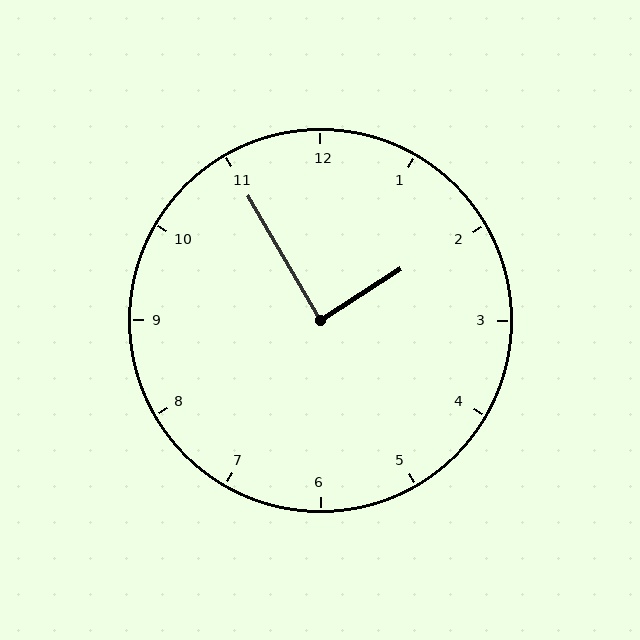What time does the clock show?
1:55.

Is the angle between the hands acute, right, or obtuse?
It is right.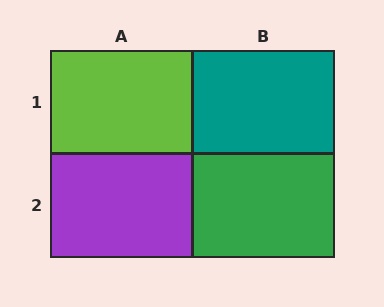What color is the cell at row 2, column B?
Green.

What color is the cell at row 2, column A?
Purple.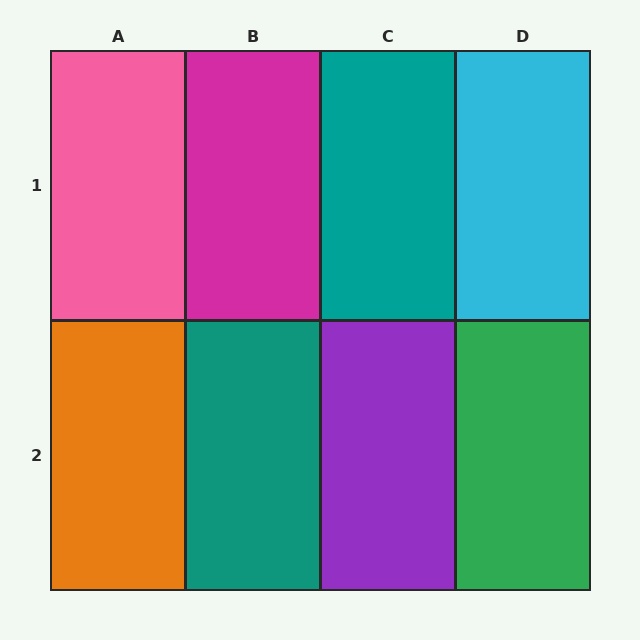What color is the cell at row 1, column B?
Magenta.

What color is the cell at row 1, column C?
Teal.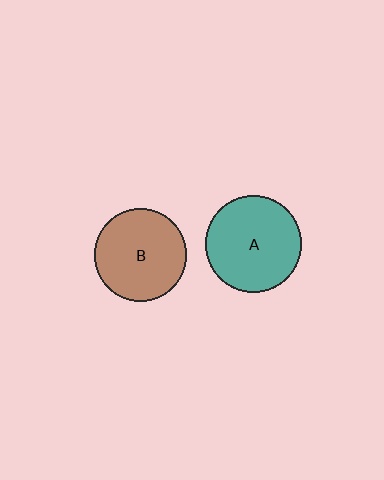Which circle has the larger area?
Circle A (teal).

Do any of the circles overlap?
No, none of the circles overlap.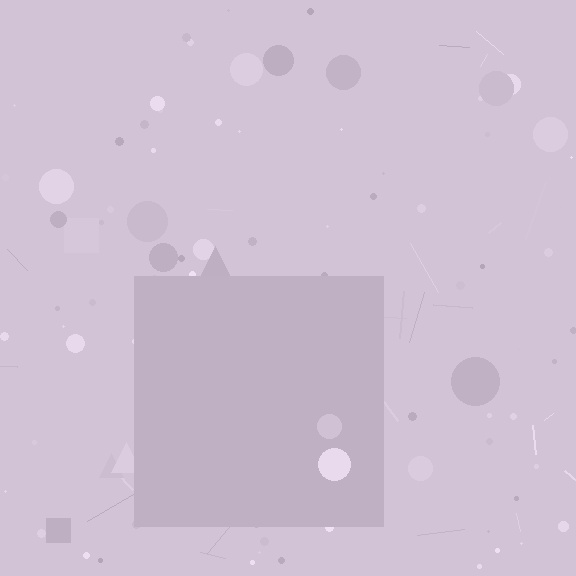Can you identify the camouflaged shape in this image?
The camouflaged shape is a square.